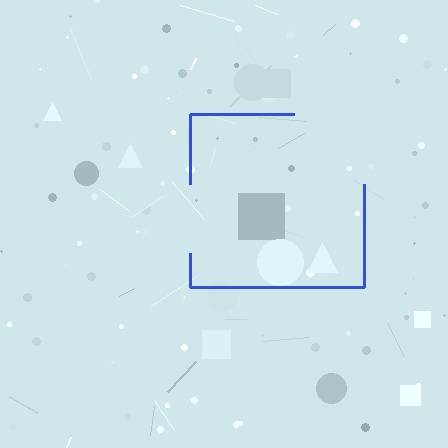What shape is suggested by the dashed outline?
The dashed outline suggests a square.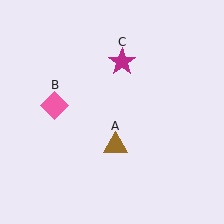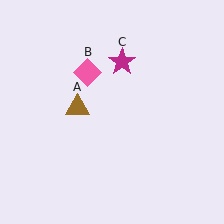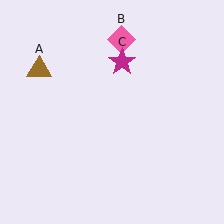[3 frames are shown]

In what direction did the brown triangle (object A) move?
The brown triangle (object A) moved up and to the left.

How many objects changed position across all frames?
2 objects changed position: brown triangle (object A), pink diamond (object B).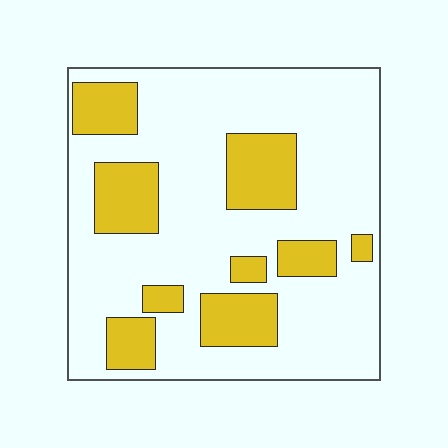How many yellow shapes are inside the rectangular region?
9.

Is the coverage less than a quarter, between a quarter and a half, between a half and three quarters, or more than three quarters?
Between a quarter and a half.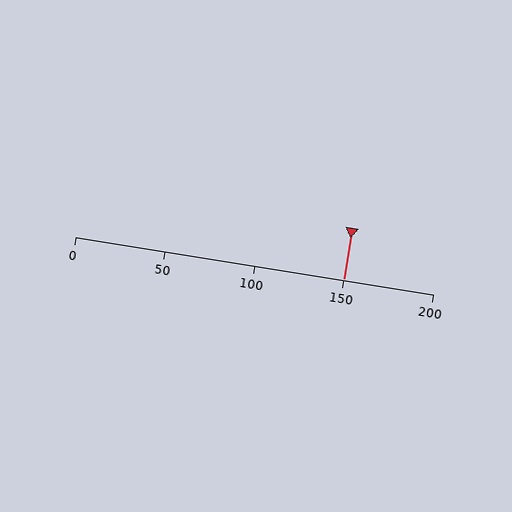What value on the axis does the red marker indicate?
The marker indicates approximately 150.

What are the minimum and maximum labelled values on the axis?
The axis runs from 0 to 200.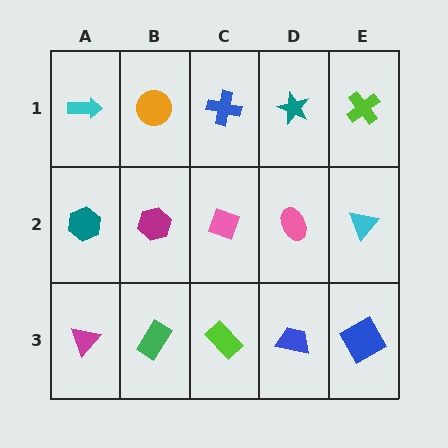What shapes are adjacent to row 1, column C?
A pink diamond (row 2, column C), an orange circle (row 1, column B), a teal star (row 1, column D).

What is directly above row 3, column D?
A pink ellipse.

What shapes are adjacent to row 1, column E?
A cyan triangle (row 2, column E), a teal star (row 1, column D).